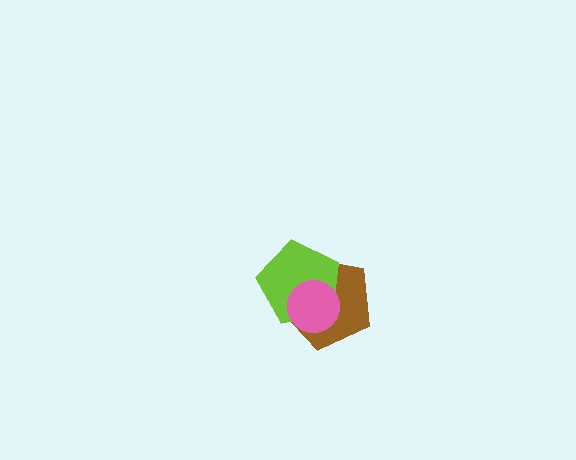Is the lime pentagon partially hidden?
Yes, it is partially covered by another shape.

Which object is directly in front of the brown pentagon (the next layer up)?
The lime pentagon is directly in front of the brown pentagon.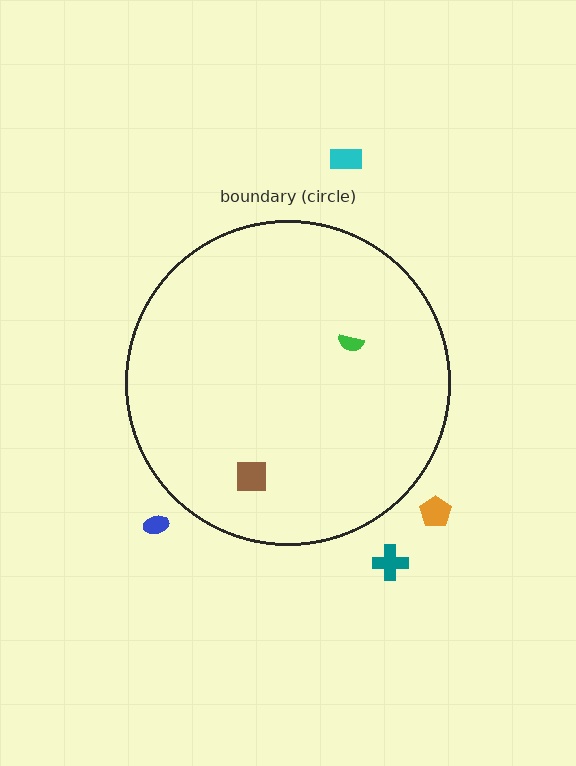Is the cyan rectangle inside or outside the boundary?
Outside.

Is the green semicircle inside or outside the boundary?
Inside.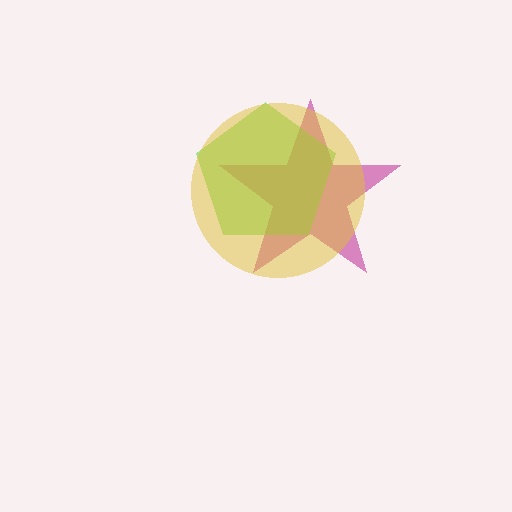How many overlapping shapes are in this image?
There are 3 overlapping shapes in the image.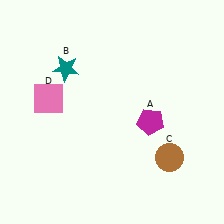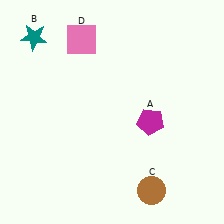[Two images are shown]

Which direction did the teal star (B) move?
The teal star (B) moved left.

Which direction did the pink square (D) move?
The pink square (D) moved up.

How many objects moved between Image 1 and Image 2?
3 objects moved between the two images.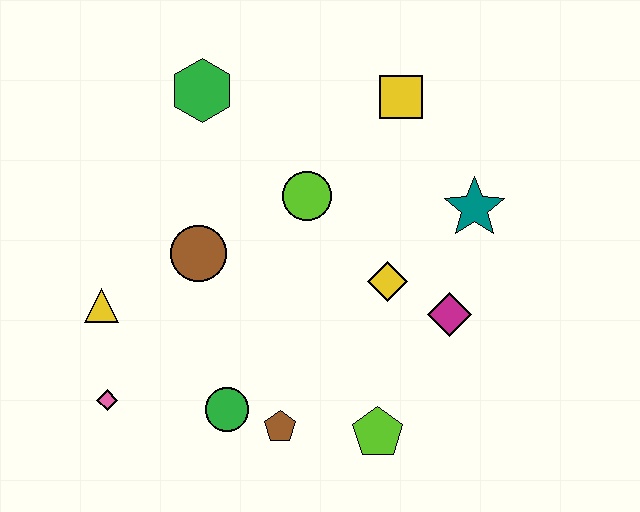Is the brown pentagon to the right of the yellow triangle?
Yes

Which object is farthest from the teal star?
The pink diamond is farthest from the teal star.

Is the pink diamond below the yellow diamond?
Yes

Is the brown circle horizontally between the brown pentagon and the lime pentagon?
No